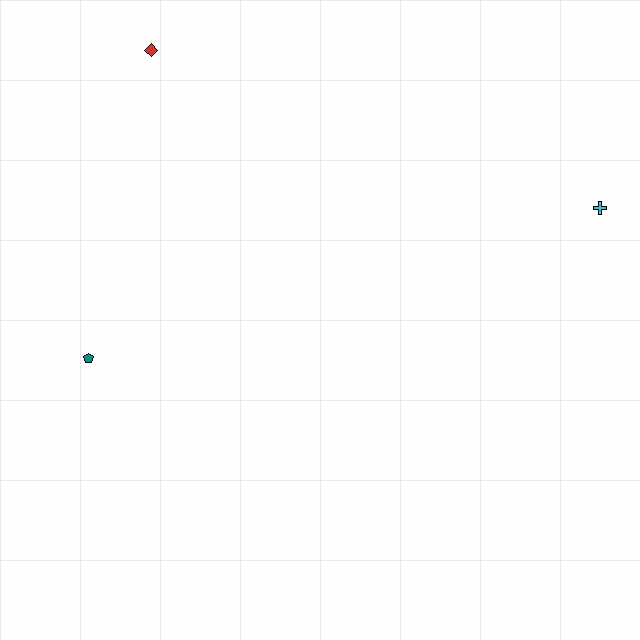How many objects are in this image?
There are 3 objects.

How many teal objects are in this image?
There is 1 teal object.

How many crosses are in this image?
There is 1 cross.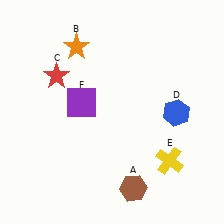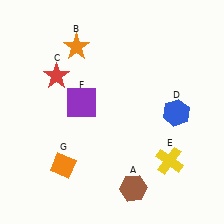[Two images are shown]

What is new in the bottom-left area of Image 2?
An orange diamond (G) was added in the bottom-left area of Image 2.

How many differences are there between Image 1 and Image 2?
There is 1 difference between the two images.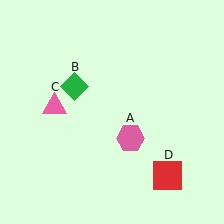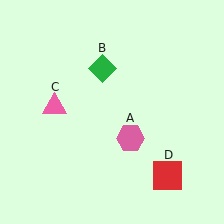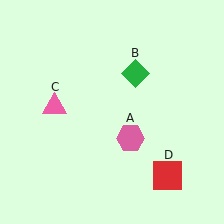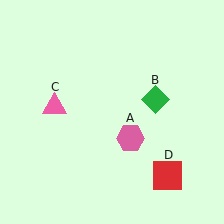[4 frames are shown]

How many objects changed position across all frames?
1 object changed position: green diamond (object B).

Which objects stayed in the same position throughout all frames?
Pink hexagon (object A) and pink triangle (object C) and red square (object D) remained stationary.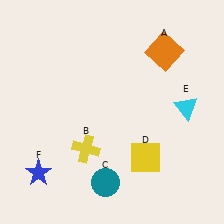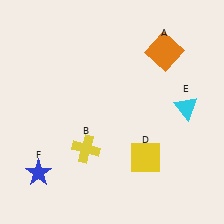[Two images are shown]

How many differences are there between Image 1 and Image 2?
There is 1 difference between the two images.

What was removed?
The teal circle (C) was removed in Image 2.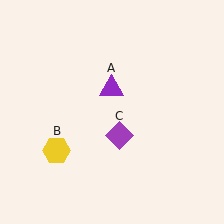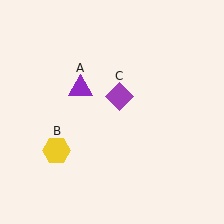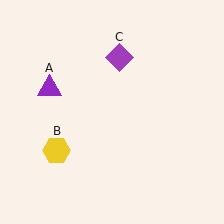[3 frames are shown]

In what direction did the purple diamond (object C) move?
The purple diamond (object C) moved up.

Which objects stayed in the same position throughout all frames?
Yellow hexagon (object B) remained stationary.